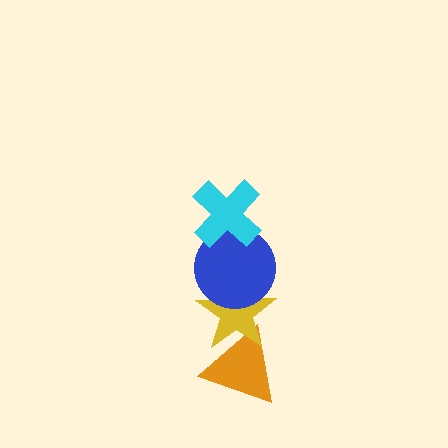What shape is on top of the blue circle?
The cyan cross is on top of the blue circle.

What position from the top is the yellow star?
The yellow star is 3rd from the top.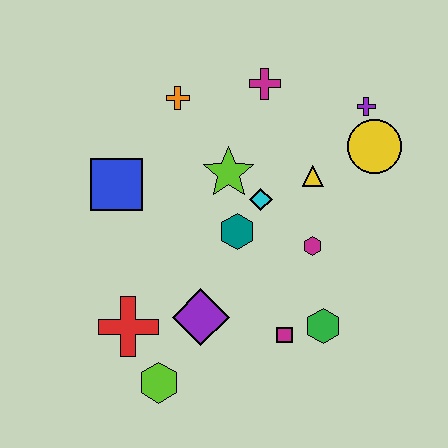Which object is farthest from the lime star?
The lime hexagon is farthest from the lime star.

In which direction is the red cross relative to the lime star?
The red cross is below the lime star.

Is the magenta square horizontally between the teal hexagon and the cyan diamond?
No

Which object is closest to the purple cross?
The yellow circle is closest to the purple cross.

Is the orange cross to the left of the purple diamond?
Yes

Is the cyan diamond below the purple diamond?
No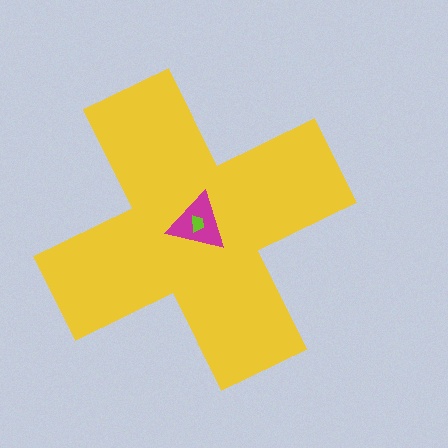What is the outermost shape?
The yellow cross.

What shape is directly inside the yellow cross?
The magenta triangle.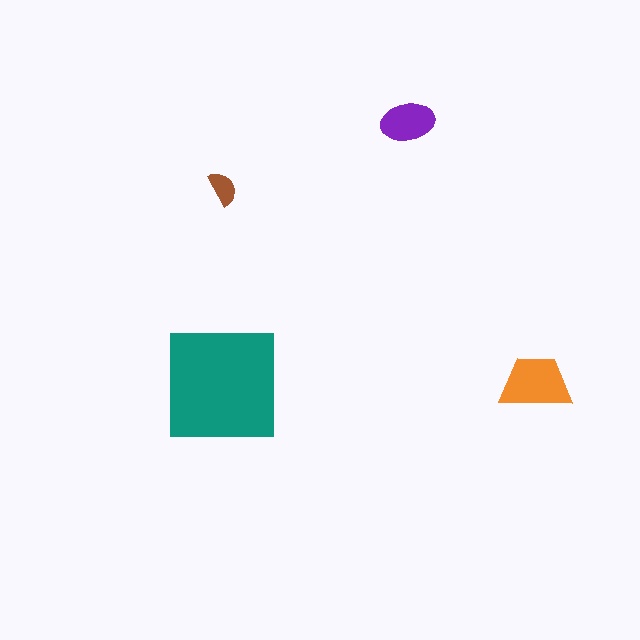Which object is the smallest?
The brown semicircle.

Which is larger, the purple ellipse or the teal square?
The teal square.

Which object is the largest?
The teal square.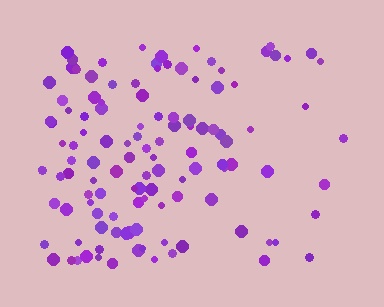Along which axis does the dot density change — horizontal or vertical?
Horizontal.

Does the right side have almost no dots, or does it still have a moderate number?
Still a moderate number, just noticeably fewer than the left.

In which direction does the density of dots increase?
From right to left, with the left side densest.